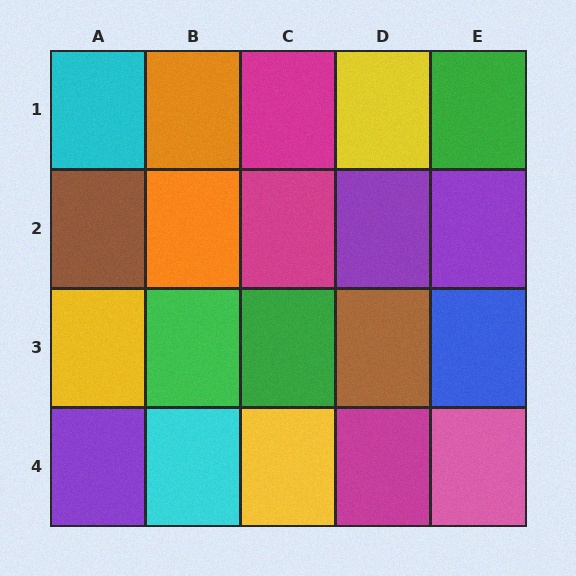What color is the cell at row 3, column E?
Blue.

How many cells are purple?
3 cells are purple.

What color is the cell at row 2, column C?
Magenta.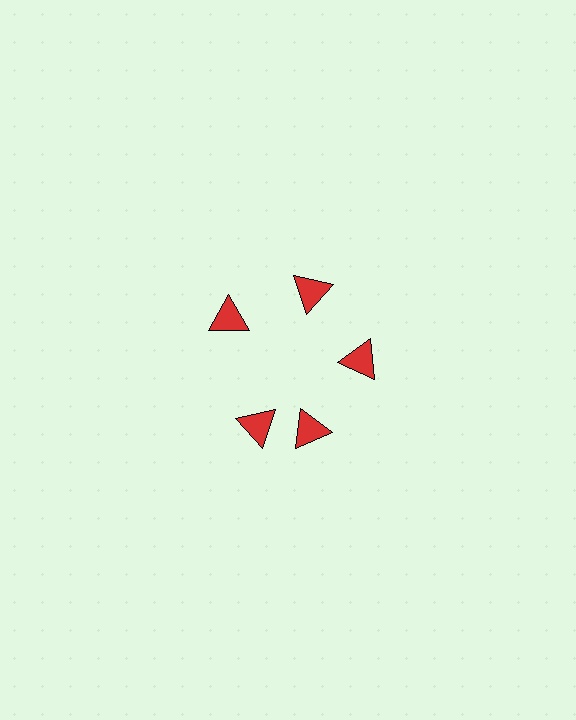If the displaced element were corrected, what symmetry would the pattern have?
It would have 5-fold rotational symmetry — the pattern would map onto itself every 72 degrees.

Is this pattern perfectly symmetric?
No. The 5 red triangles are arranged in a ring, but one element near the 8 o'clock position is rotated out of alignment along the ring, breaking the 5-fold rotational symmetry.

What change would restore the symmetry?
The symmetry would be restored by rotating it back into even spacing with its neighbors so that all 5 triangles sit at equal angles and equal distance from the center.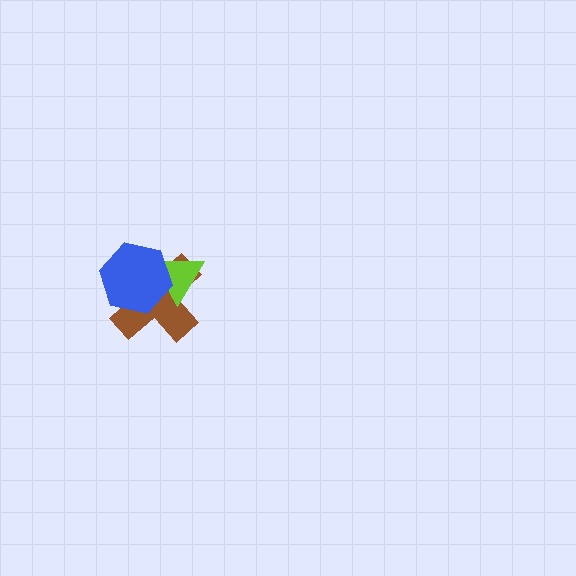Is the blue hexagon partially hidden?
No, no other shape covers it.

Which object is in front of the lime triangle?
The blue hexagon is in front of the lime triangle.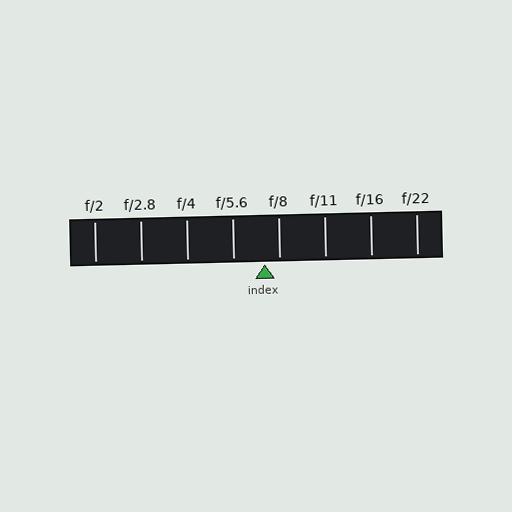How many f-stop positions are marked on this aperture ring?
There are 8 f-stop positions marked.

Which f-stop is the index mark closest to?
The index mark is closest to f/8.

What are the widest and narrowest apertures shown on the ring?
The widest aperture shown is f/2 and the narrowest is f/22.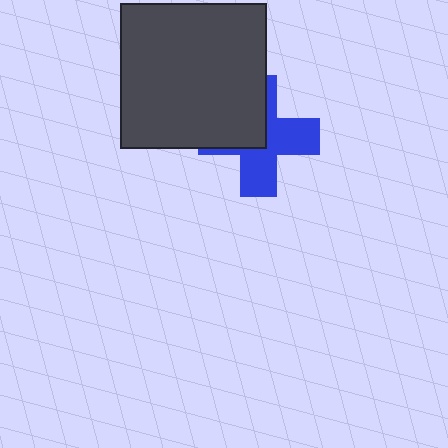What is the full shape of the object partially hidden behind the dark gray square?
The partially hidden object is a blue cross.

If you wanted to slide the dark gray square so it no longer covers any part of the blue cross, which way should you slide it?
Slide it toward the upper-left — that is the most direct way to separate the two shapes.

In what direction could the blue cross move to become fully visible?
The blue cross could move toward the lower-right. That would shift it out from behind the dark gray square entirely.